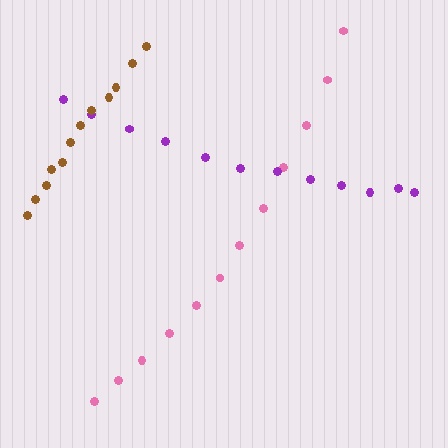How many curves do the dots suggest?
There are 3 distinct paths.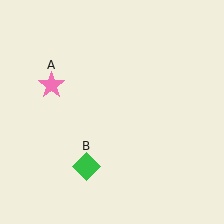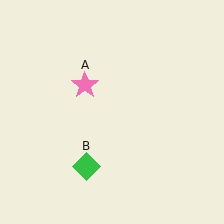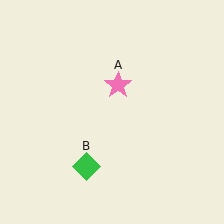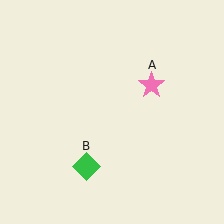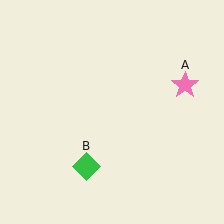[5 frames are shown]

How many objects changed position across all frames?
1 object changed position: pink star (object A).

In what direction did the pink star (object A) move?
The pink star (object A) moved right.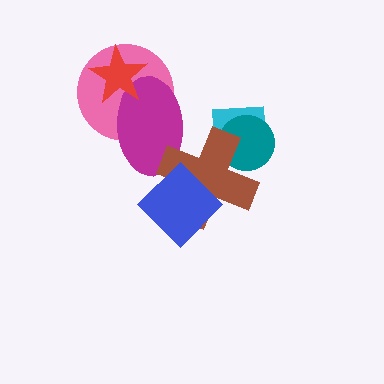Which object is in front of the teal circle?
The brown cross is in front of the teal circle.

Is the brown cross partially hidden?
Yes, it is partially covered by another shape.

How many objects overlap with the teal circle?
2 objects overlap with the teal circle.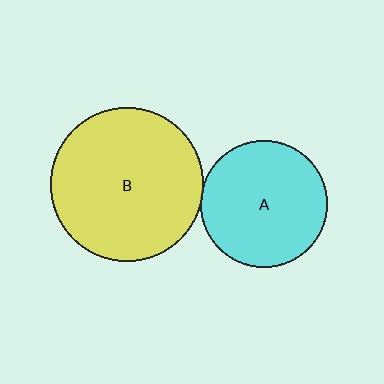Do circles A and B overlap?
Yes.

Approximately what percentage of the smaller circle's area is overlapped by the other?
Approximately 5%.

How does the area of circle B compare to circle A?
Approximately 1.5 times.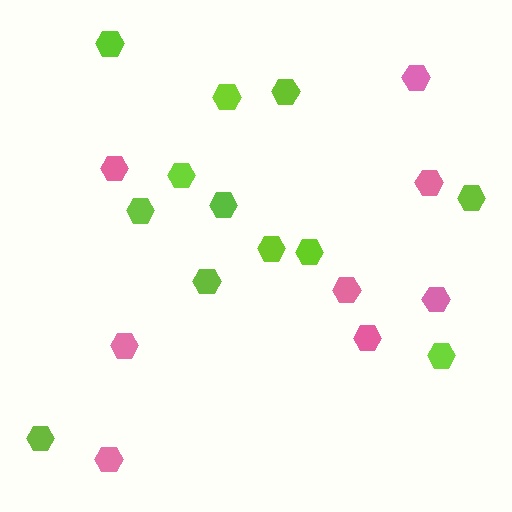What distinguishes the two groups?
There are 2 groups: one group of pink hexagons (8) and one group of lime hexagons (12).